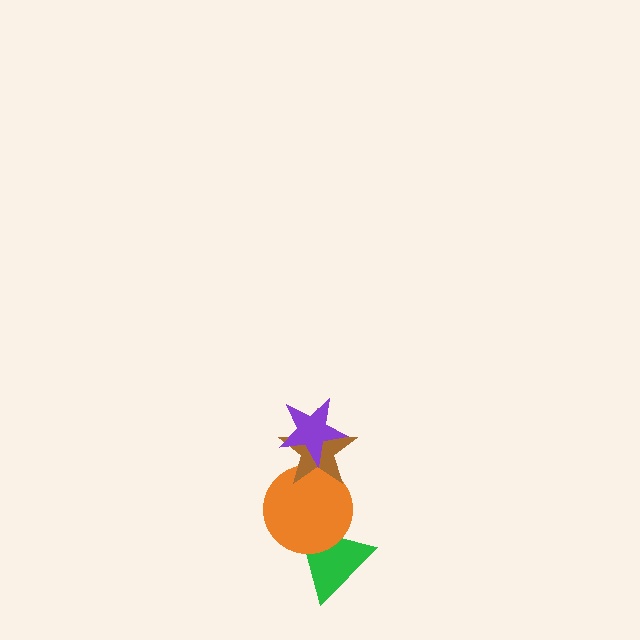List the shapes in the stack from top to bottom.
From top to bottom: the purple star, the brown star, the orange circle, the green triangle.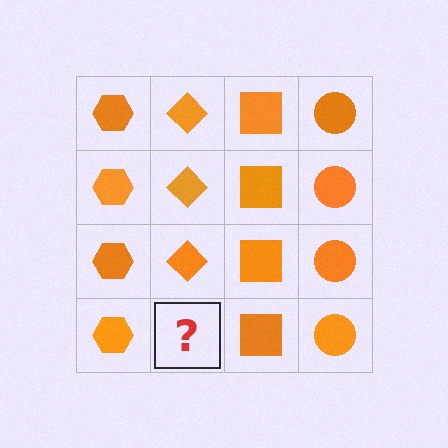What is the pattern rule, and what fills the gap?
The rule is that each column has a consistent shape. The gap should be filled with an orange diamond.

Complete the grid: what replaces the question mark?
The question mark should be replaced with an orange diamond.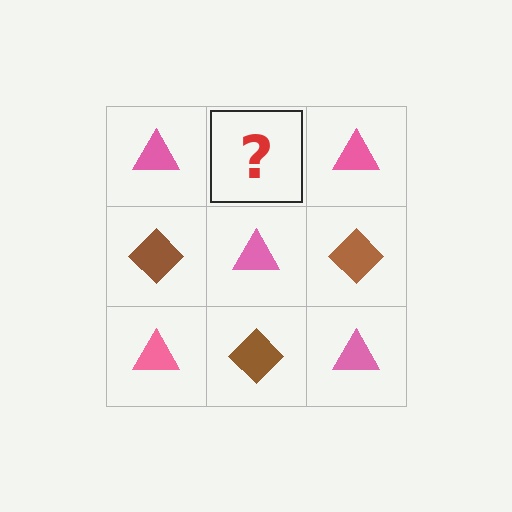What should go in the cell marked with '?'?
The missing cell should contain a brown diamond.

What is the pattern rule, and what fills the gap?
The rule is that it alternates pink triangle and brown diamond in a checkerboard pattern. The gap should be filled with a brown diamond.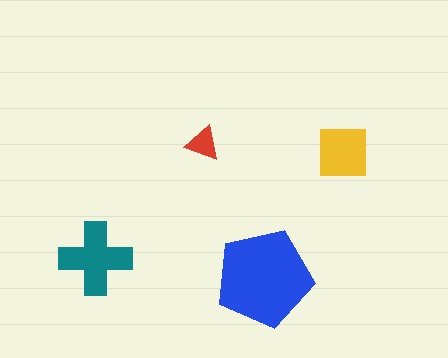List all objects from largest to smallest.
The blue pentagon, the teal cross, the yellow square, the red triangle.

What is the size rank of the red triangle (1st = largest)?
4th.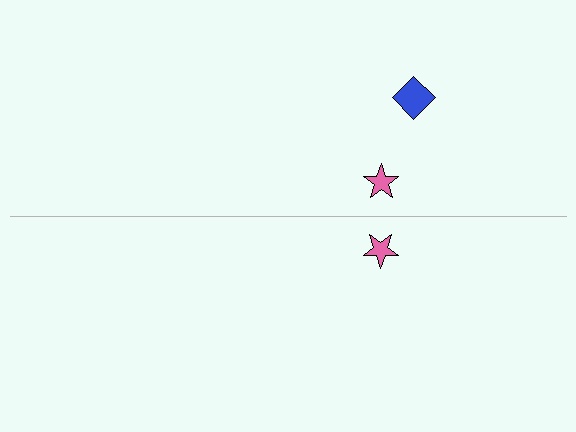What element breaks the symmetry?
A blue diamond is missing from the bottom side.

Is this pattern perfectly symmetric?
No, the pattern is not perfectly symmetric. A blue diamond is missing from the bottom side.